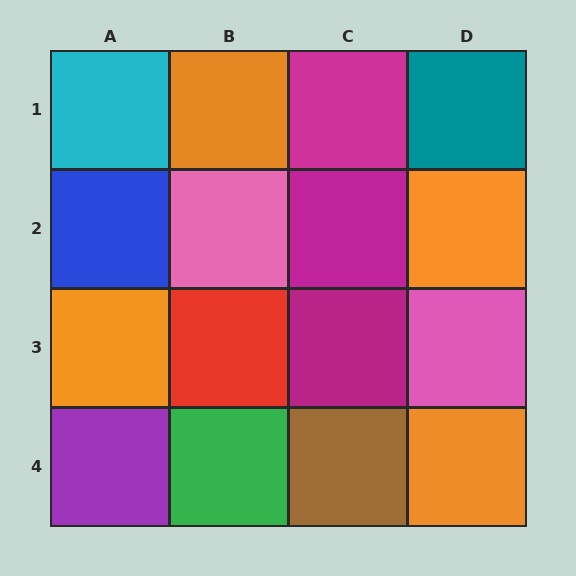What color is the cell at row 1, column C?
Magenta.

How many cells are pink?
2 cells are pink.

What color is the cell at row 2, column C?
Magenta.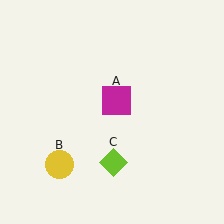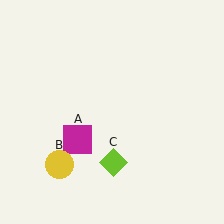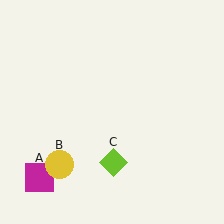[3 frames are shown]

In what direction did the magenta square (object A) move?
The magenta square (object A) moved down and to the left.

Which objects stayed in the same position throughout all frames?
Yellow circle (object B) and lime diamond (object C) remained stationary.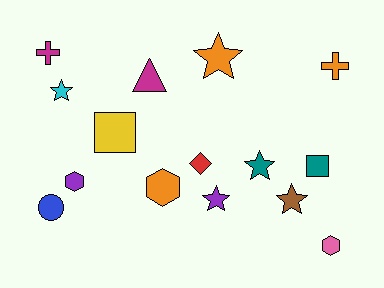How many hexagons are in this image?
There are 3 hexagons.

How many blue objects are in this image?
There is 1 blue object.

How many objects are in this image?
There are 15 objects.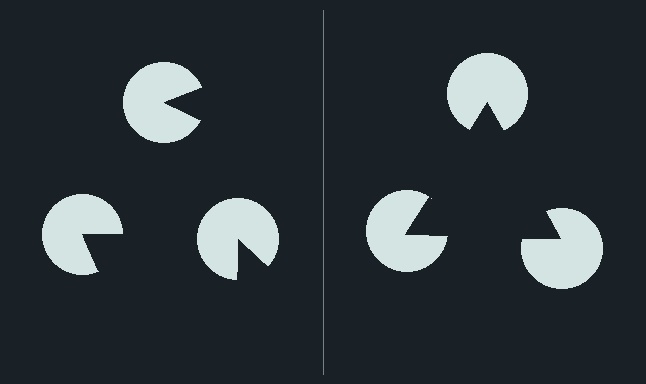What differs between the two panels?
The pac-man discs are positioned identically on both sides; only the wedge orientations differ. On the right they align to a triangle; on the left they are misaligned.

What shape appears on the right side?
An illusory triangle.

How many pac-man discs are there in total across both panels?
6 — 3 on each side.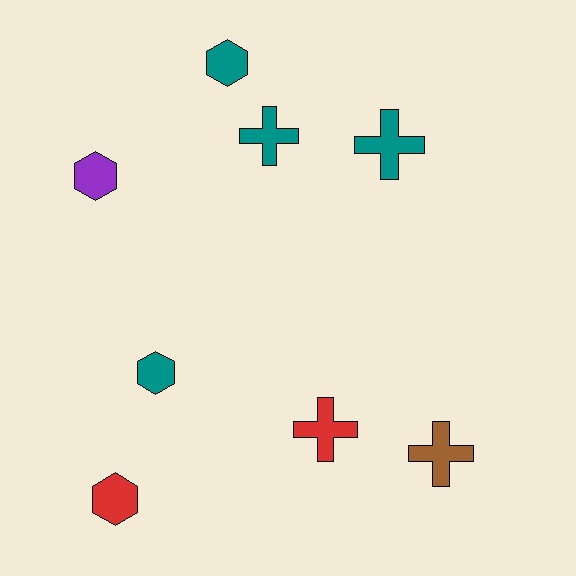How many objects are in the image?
There are 8 objects.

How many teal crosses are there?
There are 2 teal crosses.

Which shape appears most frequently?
Hexagon, with 4 objects.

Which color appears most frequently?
Teal, with 4 objects.